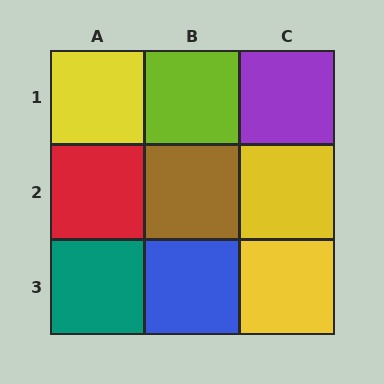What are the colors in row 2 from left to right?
Red, brown, yellow.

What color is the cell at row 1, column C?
Purple.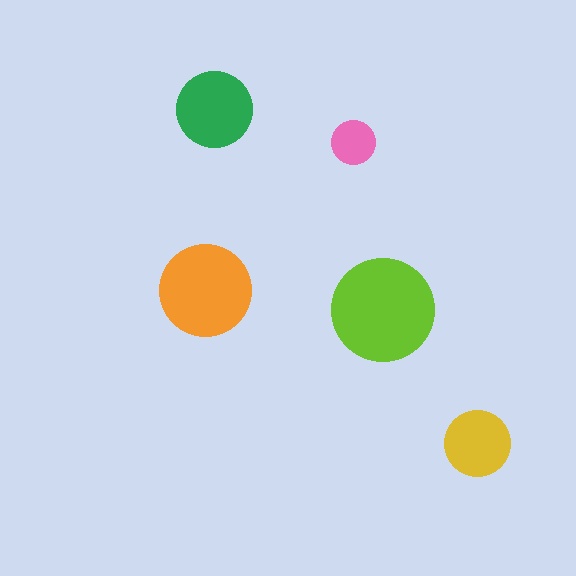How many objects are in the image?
There are 5 objects in the image.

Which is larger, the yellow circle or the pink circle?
The yellow one.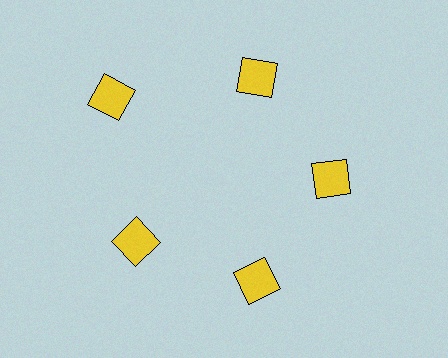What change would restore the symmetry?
The symmetry would be restored by moving it inward, back onto the ring so that all 5 squares sit at equal angles and equal distance from the center.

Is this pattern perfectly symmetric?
No. The 5 yellow squares are arranged in a ring, but one element near the 10 o'clock position is pushed outward from the center, breaking the 5-fold rotational symmetry.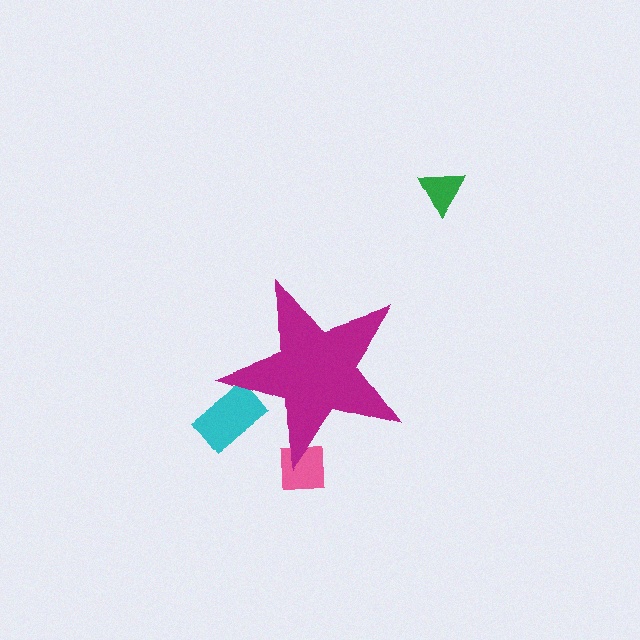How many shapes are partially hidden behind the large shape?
2 shapes are partially hidden.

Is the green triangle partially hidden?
No, the green triangle is fully visible.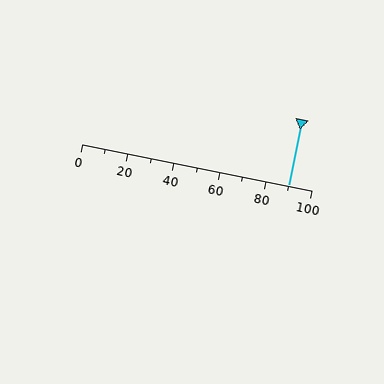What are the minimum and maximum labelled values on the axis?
The axis runs from 0 to 100.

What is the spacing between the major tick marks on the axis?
The major ticks are spaced 20 apart.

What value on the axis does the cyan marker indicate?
The marker indicates approximately 90.